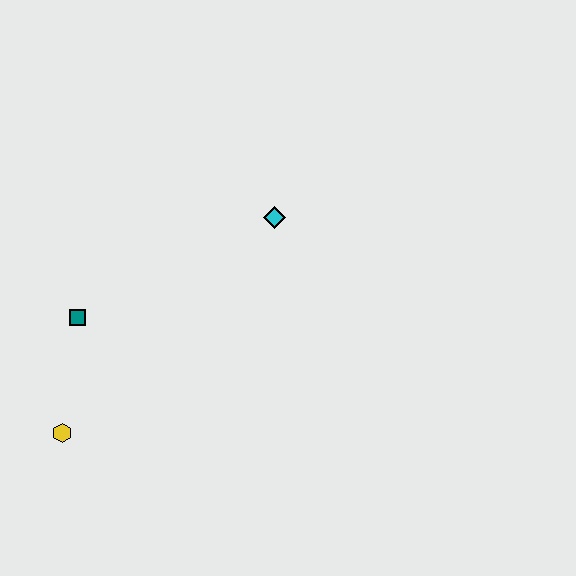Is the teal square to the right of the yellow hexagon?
Yes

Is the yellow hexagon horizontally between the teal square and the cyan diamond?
No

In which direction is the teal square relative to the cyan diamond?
The teal square is to the left of the cyan diamond.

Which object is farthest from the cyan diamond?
The yellow hexagon is farthest from the cyan diamond.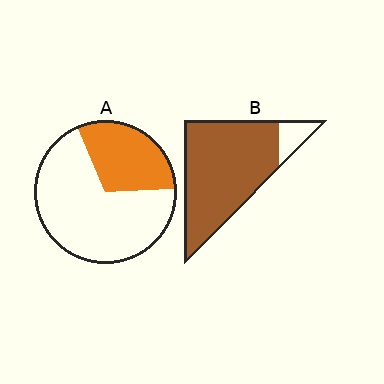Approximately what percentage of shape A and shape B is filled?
A is approximately 30% and B is approximately 90%.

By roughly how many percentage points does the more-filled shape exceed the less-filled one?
By roughly 60 percentage points (B over A).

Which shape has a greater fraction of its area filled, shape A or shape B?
Shape B.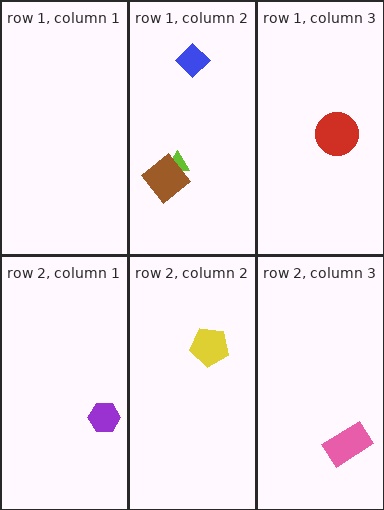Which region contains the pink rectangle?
The row 2, column 3 region.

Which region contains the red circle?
The row 1, column 3 region.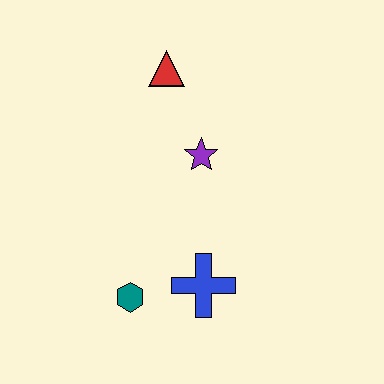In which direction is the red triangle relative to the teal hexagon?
The red triangle is above the teal hexagon.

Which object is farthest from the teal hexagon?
The red triangle is farthest from the teal hexagon.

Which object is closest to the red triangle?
The purple star is closest to the red triangle.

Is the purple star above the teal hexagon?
Yes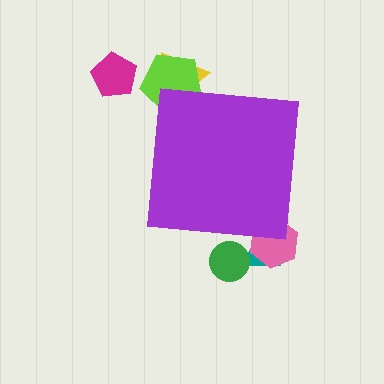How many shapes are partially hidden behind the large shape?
5 shapes are partially hidden.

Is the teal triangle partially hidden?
Yes, the teal triangle is partially hidden behind the purple square.